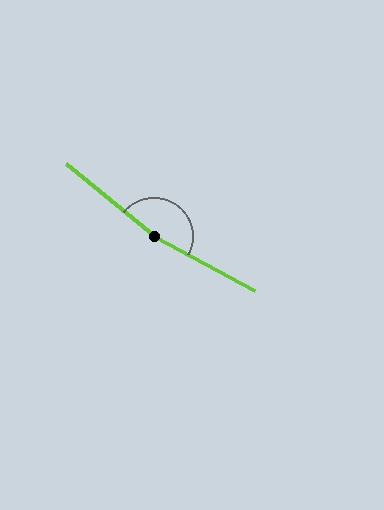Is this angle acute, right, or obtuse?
It is obtuse.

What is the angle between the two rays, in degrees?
Approximately 169 degrees.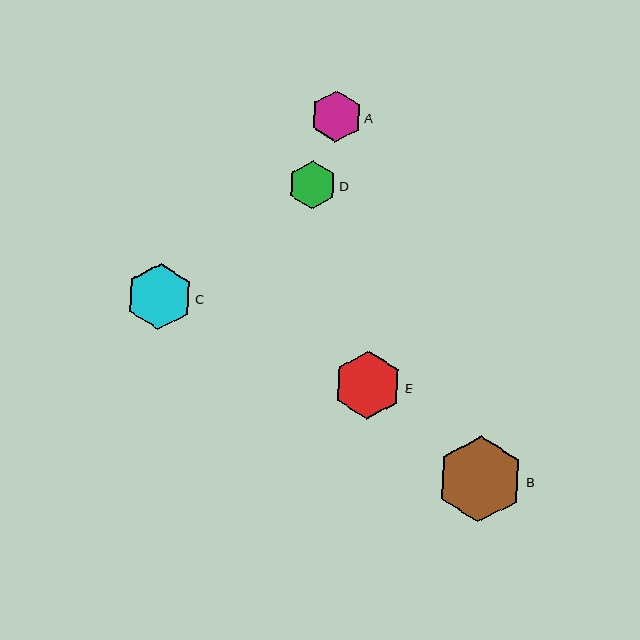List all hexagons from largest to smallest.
From largest to smallest: B, E, C, A, D.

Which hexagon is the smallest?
Hexagon D is the smallest with a size of approximately 48 pixels.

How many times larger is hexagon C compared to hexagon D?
Hexagon C is approximately 1.4 times the size of hexagon D.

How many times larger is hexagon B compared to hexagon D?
Hexagon B is approximately 1.8 times the size of hexagon D.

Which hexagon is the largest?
Hexagon B is the largest with a size of approximately 86 pixels.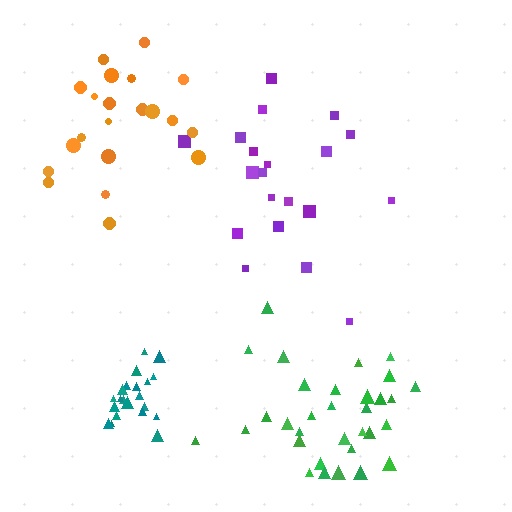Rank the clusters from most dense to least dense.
teal, orange, green, purple.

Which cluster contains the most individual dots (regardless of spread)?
Green (32).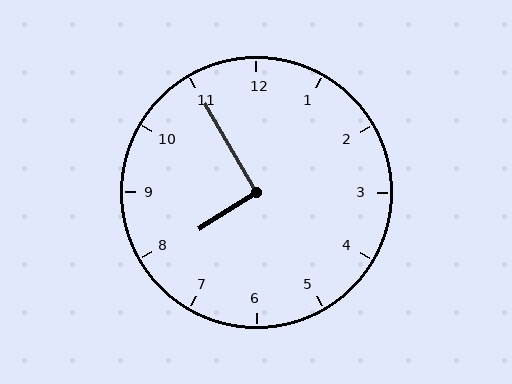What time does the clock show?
7:55.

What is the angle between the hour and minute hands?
Approximately 92 degrees.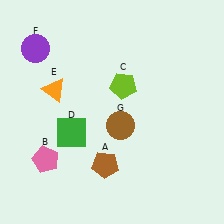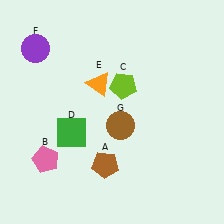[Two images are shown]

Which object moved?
The orange triangle (E) moved right.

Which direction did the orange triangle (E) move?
The orange triangle (E) moved right.